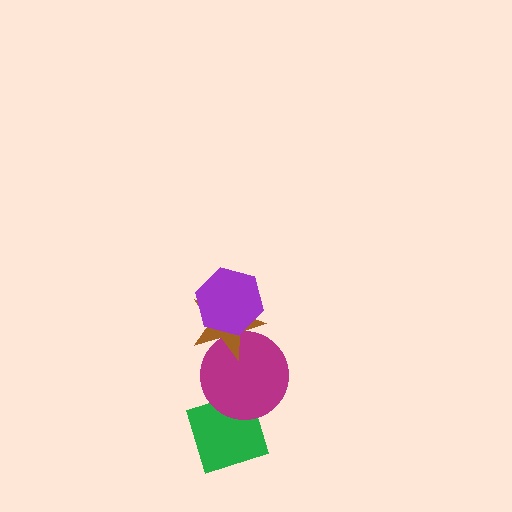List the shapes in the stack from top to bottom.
From top to bottom: the purple hexagon, the brown star, the magenta circle, the green diamond.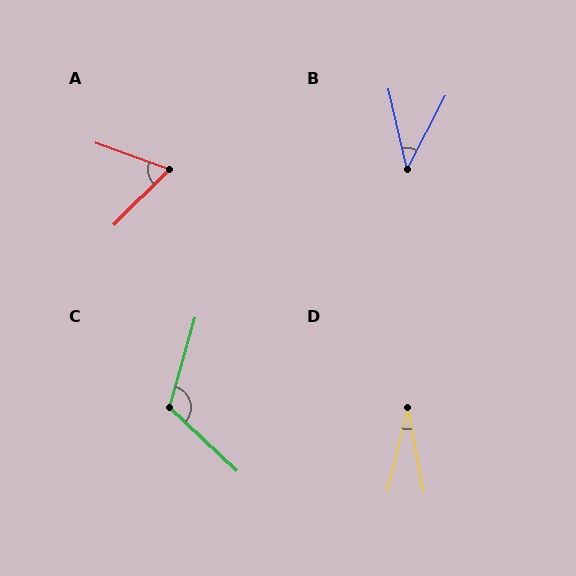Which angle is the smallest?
D, at approximately 24 degrees.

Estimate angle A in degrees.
Approximately 65 degrees.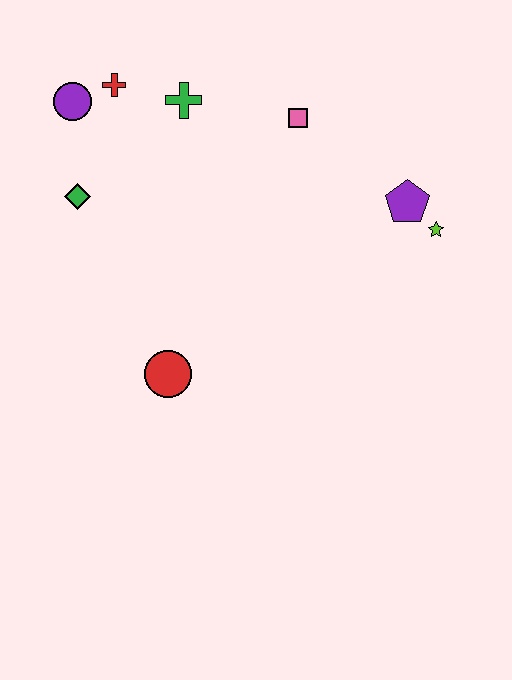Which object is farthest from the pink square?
The red circle is farthest from the pink square.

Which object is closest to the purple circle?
The red cross is closest to the purple circle.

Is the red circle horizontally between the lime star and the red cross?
Yes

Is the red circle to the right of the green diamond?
Yes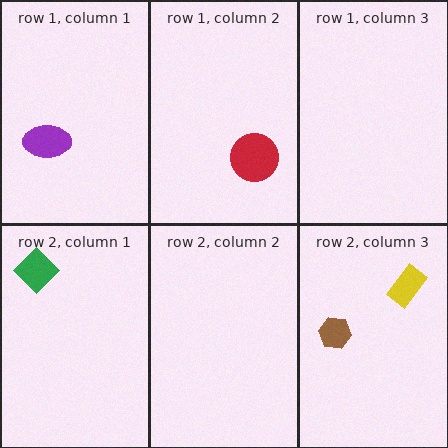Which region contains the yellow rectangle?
The row 2, column 3 region.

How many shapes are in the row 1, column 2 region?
1.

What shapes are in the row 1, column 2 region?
The red circle.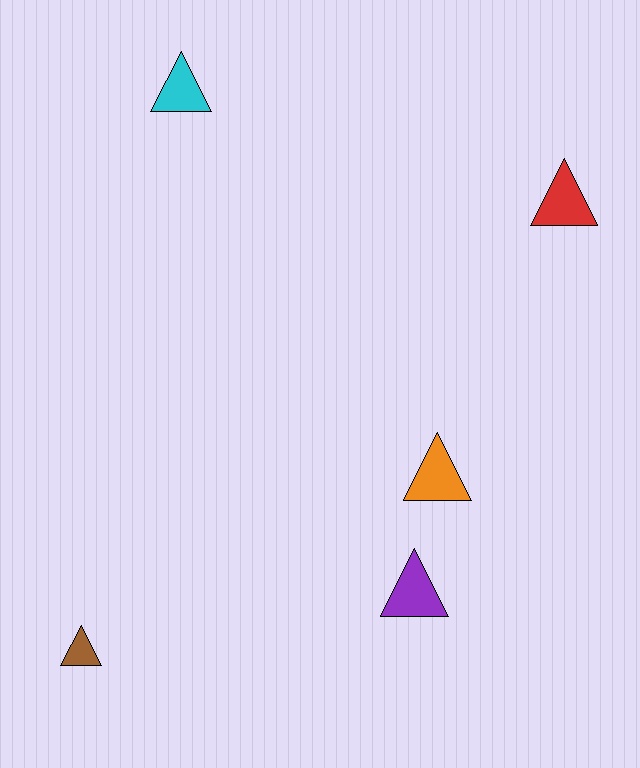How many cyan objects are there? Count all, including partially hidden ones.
There is 1 cyan object.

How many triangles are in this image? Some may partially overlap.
There are 5 triangles.